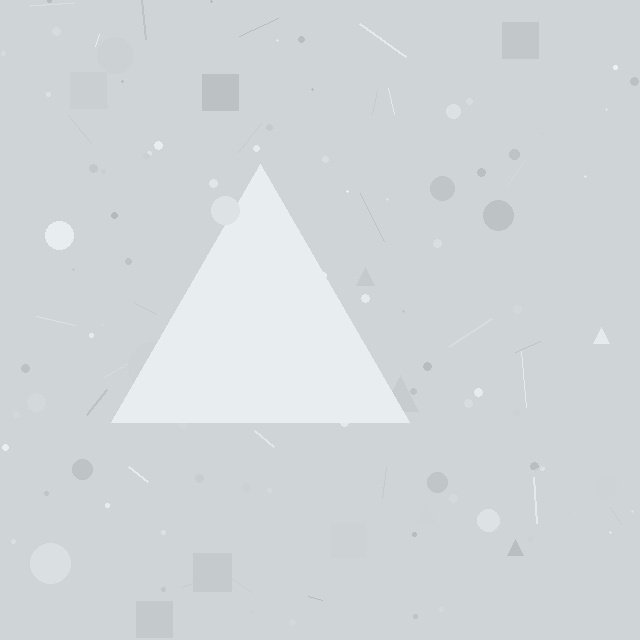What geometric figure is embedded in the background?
A triangle is embedded in the background.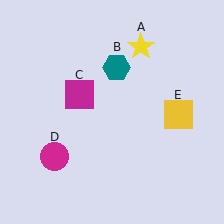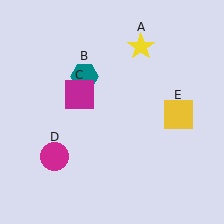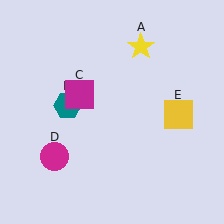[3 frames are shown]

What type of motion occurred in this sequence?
The teal hexagon (object B) rotated counterclockwise around the center of the scene.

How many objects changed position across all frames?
1 object changed position: teal hexagon (object B).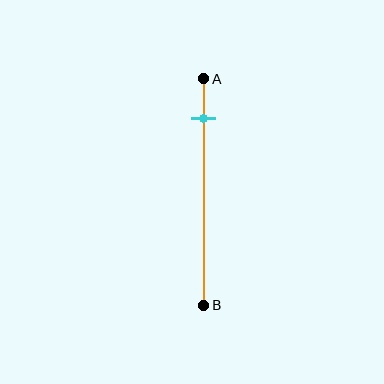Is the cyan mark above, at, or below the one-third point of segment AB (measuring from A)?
The cyan mark is above the one-third point of segment AB.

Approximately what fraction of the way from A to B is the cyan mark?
The cyan mark is approximately 15% of the way from A to B.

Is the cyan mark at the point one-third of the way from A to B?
No, the mark is at about 15% from A, not at the 33% one-third point.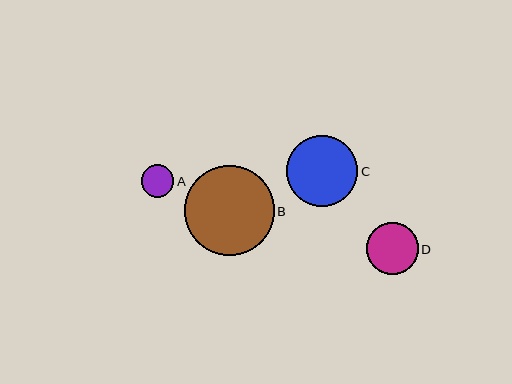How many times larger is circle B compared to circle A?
Circle B is approximately 2.8 times the size of circle A.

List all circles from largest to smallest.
From largest to smallest: B, C, D, A.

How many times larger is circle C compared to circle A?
Circle C is approximately 2.2 times the size of circle A.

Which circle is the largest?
Circle B is the largest with a size of approximately 89 pixels.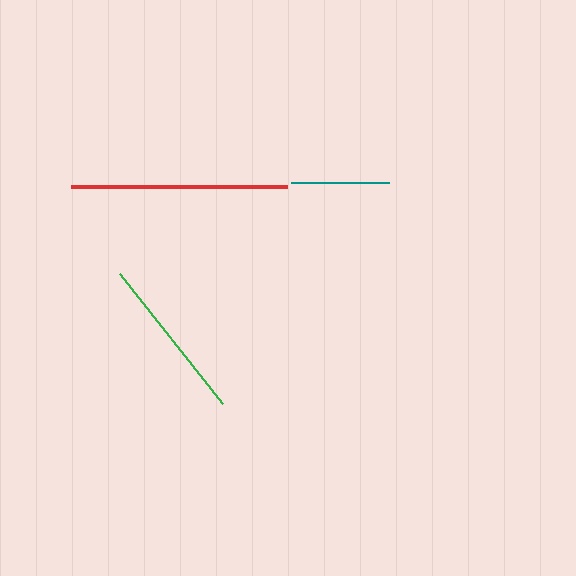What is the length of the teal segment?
The teal segment is approximately 98 pixels long.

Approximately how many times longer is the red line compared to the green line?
The red line is approximately 1.3 times the length of the green line.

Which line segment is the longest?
The red line is the longest at approximately 216 pixels.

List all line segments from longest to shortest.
From longest to shortest: red, green, teal.